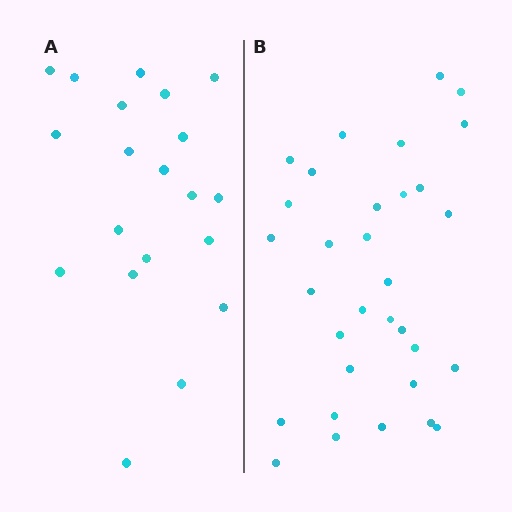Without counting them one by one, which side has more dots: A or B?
Region B (the right region) has more dots.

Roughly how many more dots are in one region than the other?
Region B has roughly 12 or so more dots than region A.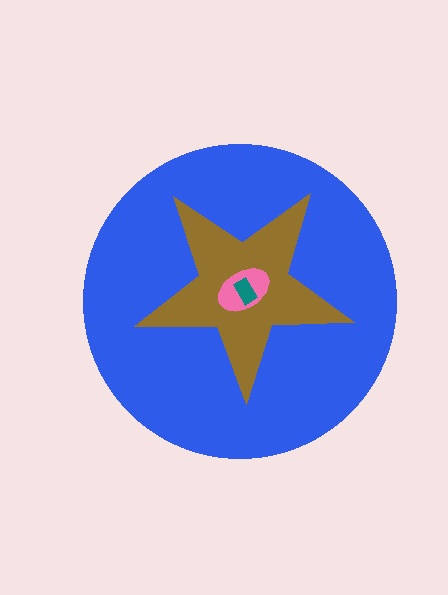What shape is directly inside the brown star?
The pink ellipse.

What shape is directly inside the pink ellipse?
The teal rectangle.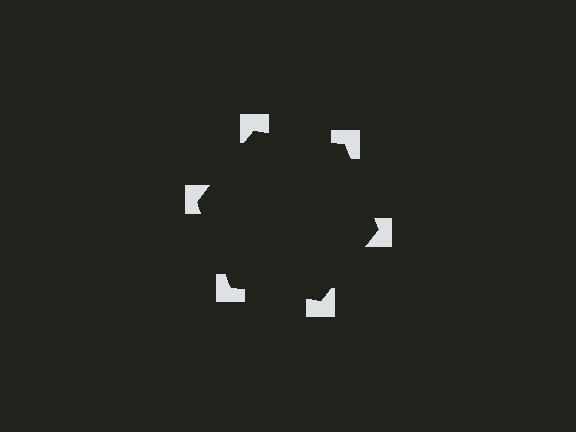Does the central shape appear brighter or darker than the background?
It typically appears slightly darker than the background, even though no actual brightness change is drawn.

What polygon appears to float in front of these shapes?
An illusory hexagon — its edges are inferred from the aligned wedge cuts in the notched squares, not physically drawn.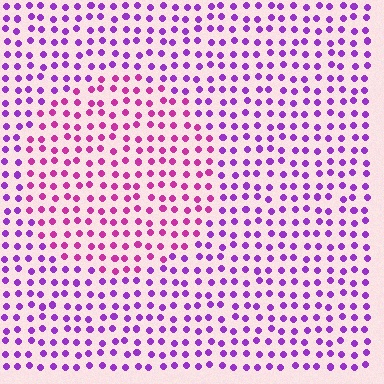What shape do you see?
I see a circle.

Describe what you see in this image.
The image is filled with small purple elements in a uniform arrangement. A circle-shaped region is visible where the elements are tinted to a slightly different hue, forming a subtle color boundary.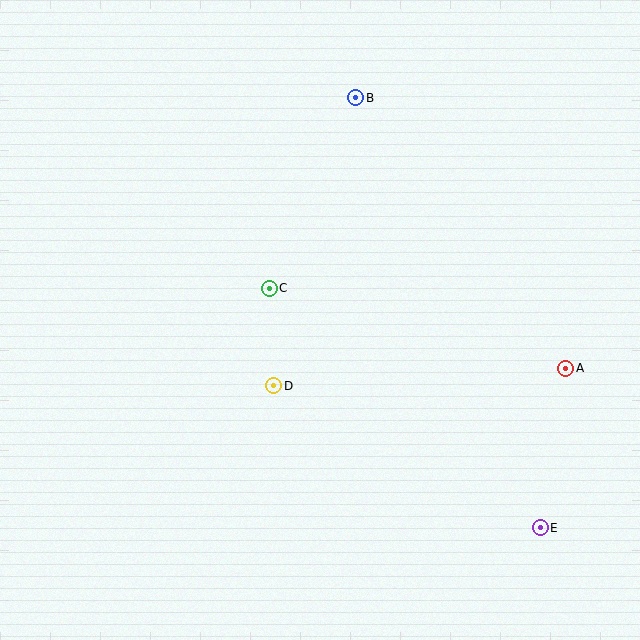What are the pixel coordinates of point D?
Point D is at (274, 386).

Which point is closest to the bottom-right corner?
Point E is closest to the bottom-right corner.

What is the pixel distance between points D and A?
The distance between D and A is 293 pixels.